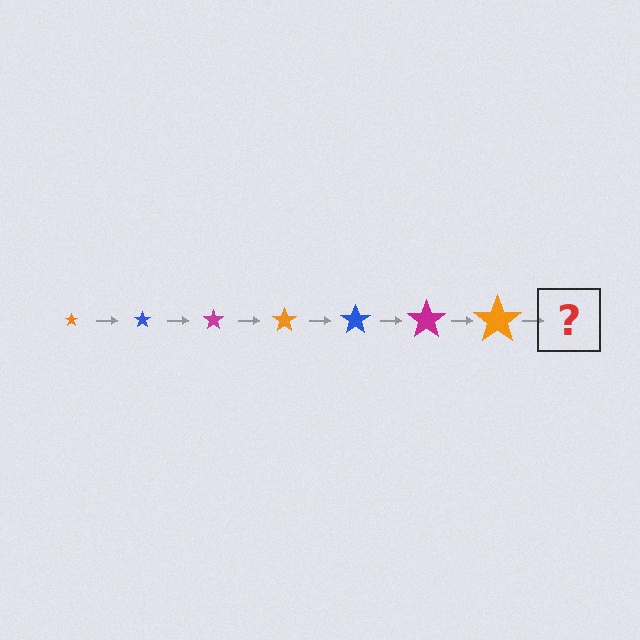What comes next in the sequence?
The next element should be a blue star, larger than the previous one.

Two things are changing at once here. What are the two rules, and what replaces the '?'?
The two rules are that the star grows larger each step and the color cycles through orange, blue, and magenta. The '?' should be a blue star, larger than the previous one.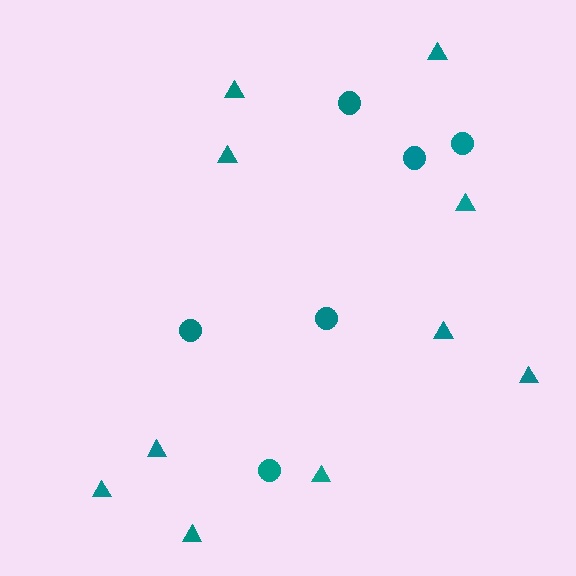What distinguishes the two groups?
There are 2 groups: one group of triangles (10) and one group of circles (6).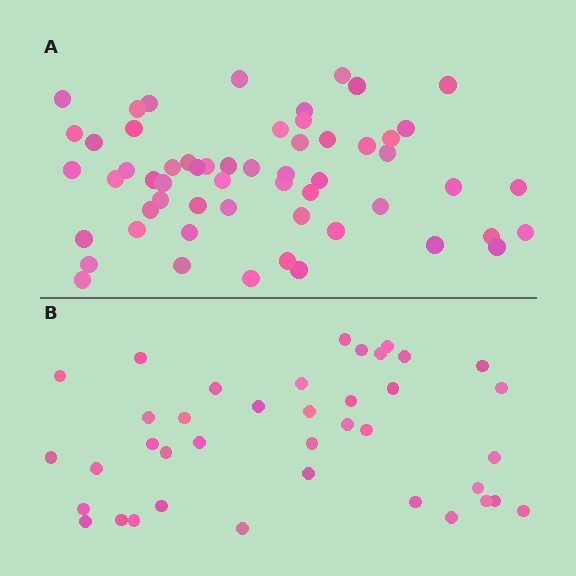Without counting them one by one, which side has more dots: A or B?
Region A (the top region) has more dots.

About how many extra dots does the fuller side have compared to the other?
Region A has approximately 20 more dots than region B.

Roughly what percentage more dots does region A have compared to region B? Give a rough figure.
About 45% more.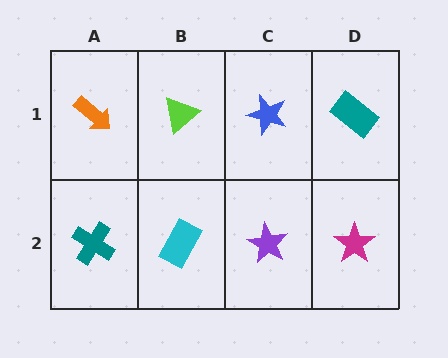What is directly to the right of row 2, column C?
A magenta star.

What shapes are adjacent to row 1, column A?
A teal cross (row 2, column A), a lime triangle (row 1, column B).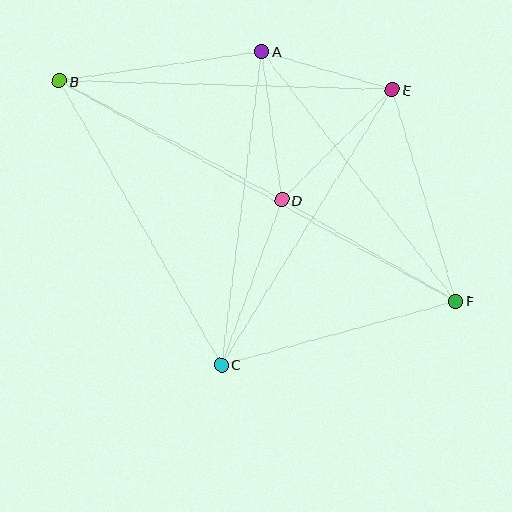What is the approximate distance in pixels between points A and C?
The distance between A and C is approximately 317 pixels.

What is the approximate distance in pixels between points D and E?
The distance between D and E is approximately 156 pixels.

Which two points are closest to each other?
Points A and E are closest to each other.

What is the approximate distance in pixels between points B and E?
The distance between B and E is approximately 333 pixels.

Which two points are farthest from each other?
Points B and F are farthest from each other.